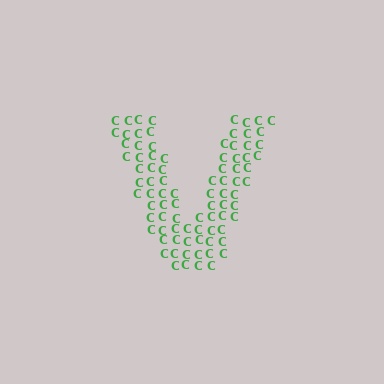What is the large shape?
The large shape is the letter V.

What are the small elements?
The small elements are letter C's.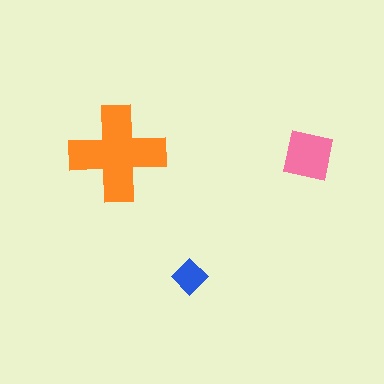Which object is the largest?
The orange cross.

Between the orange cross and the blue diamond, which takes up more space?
The orange cross.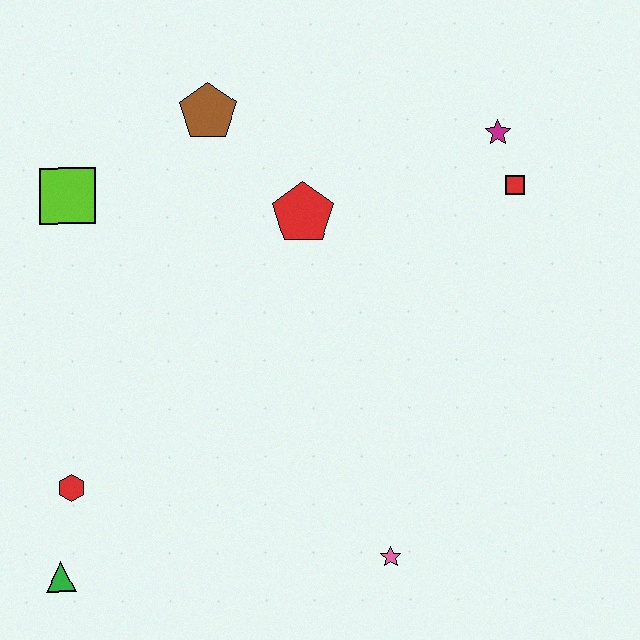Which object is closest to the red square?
The magenta star is closest to the red square.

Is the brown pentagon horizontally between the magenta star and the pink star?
No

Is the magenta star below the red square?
No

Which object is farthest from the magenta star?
The green triangle is farthest from the magenta star.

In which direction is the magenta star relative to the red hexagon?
The magenta star is to the right of the red hexagon.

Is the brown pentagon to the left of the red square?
Yes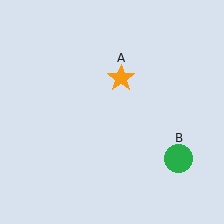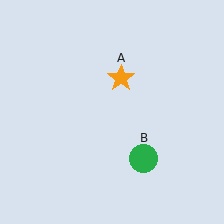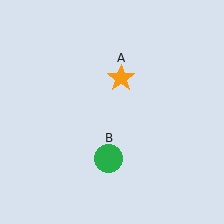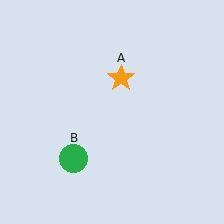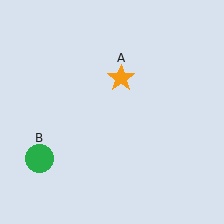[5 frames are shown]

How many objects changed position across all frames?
1 object changed position: green circle (object B).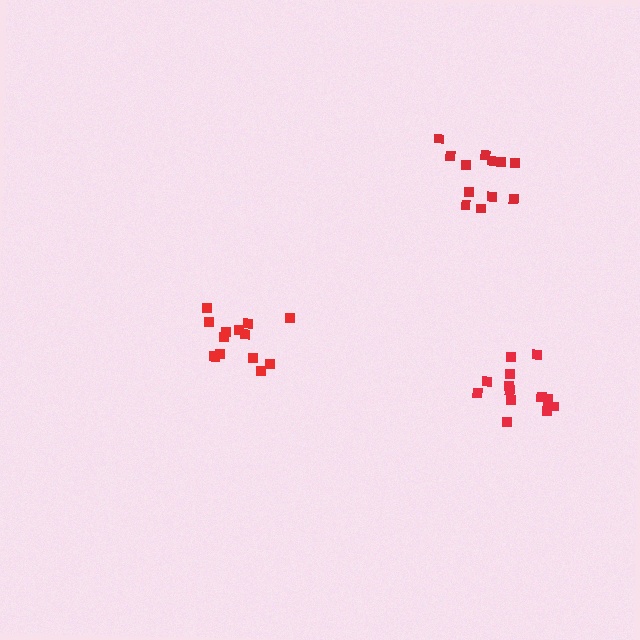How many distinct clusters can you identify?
There are 3 distinct clusters.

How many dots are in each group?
Group 1: 14 dots, Group 2: 12 dots, Group 3: 14 dots (40 total).